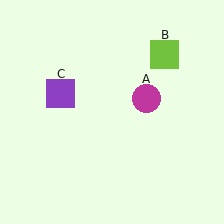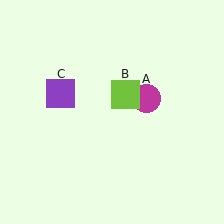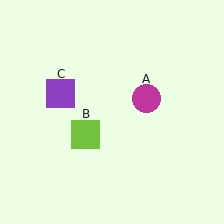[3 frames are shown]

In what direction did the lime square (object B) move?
The lime square (object B) moved down and to the left.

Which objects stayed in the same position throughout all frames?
Magenta circle (object A) and purple square (object C) remained stationary.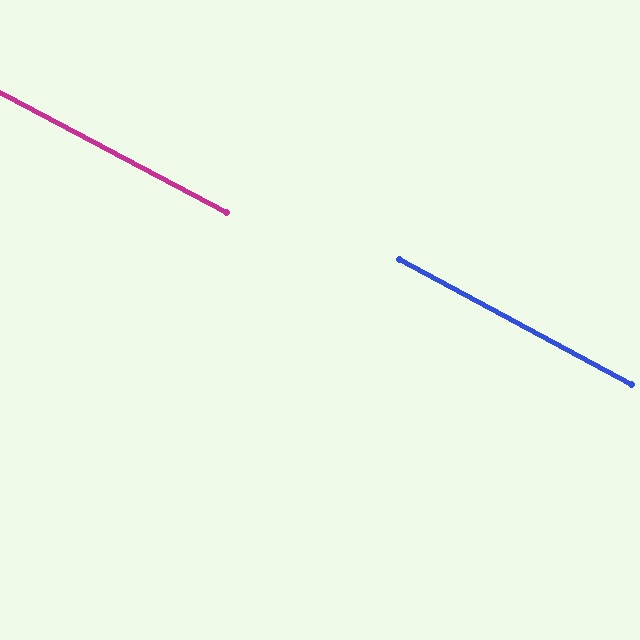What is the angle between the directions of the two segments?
Approximately 0 degrees.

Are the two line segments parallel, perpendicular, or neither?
Parallel — their directions differ by only 0.5°.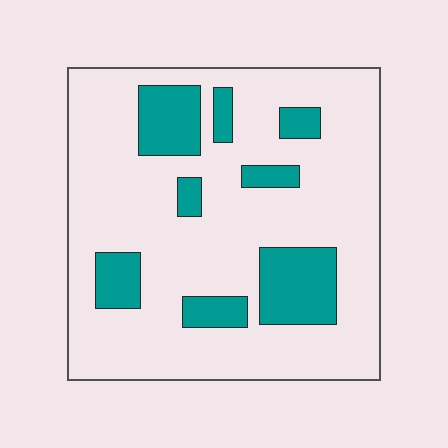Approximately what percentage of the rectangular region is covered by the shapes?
Approximately 20%.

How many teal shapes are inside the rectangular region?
8.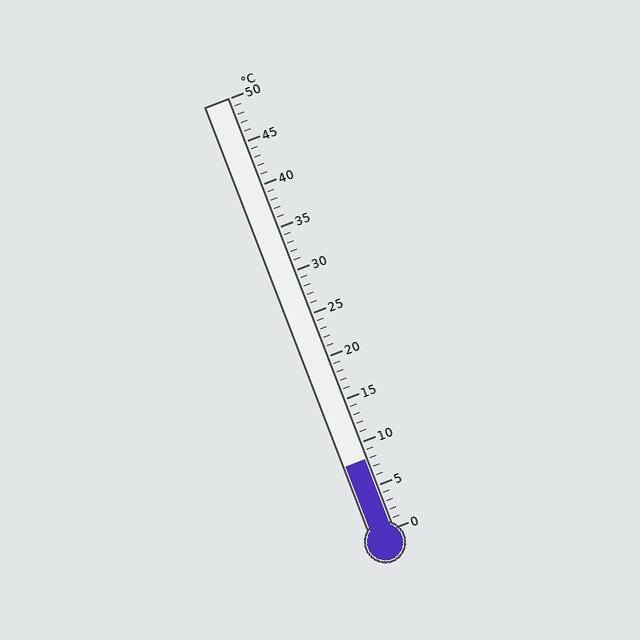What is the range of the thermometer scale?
The thermometer scale ranges from 0°C to 50°C.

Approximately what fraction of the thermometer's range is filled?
The thermometer is filled to approximately 15% of its range.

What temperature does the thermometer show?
The thermometer shows approximately 8°C.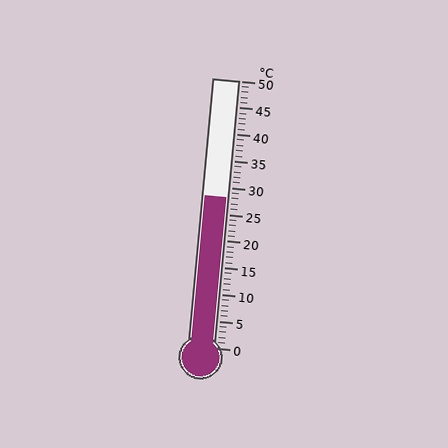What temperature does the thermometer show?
The thermometer shows approximately 28°C.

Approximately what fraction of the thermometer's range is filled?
The thermometer is filled to approximately 55% of its range.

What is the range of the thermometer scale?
The thermometer scale ranges from 0°C to 50°C.